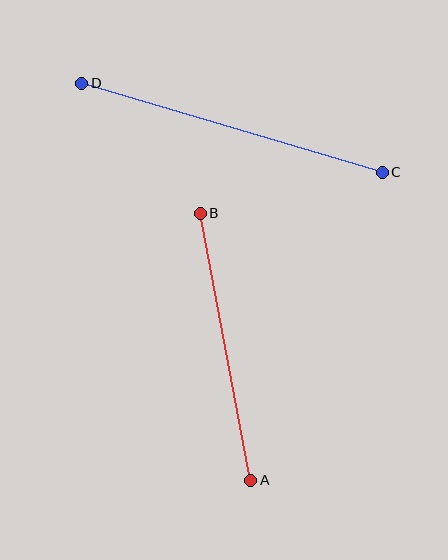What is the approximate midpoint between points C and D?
The midpoint is at approximately (232, 128) pixels.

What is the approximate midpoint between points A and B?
The midpoint is at approximately (226, 347) pixels.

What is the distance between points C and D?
The distance is approximately 313 pixels.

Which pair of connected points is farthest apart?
Points C and D are farthest apart.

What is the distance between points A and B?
The distance is approximately 272 pixels.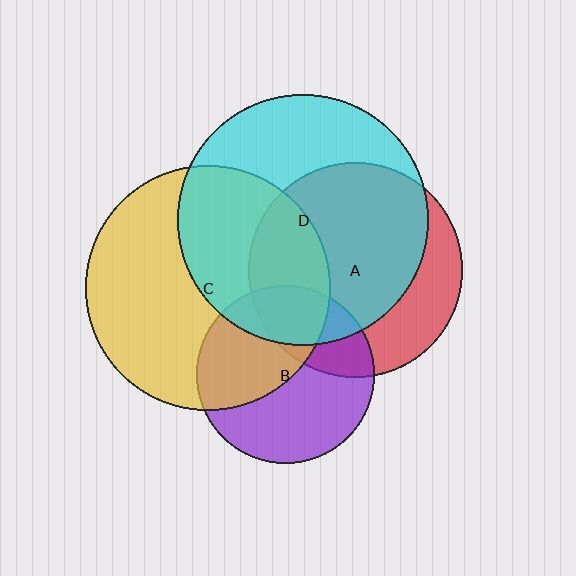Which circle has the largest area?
Circle D (cyan).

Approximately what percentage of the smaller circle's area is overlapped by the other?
Approximately 30%.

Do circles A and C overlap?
Yes.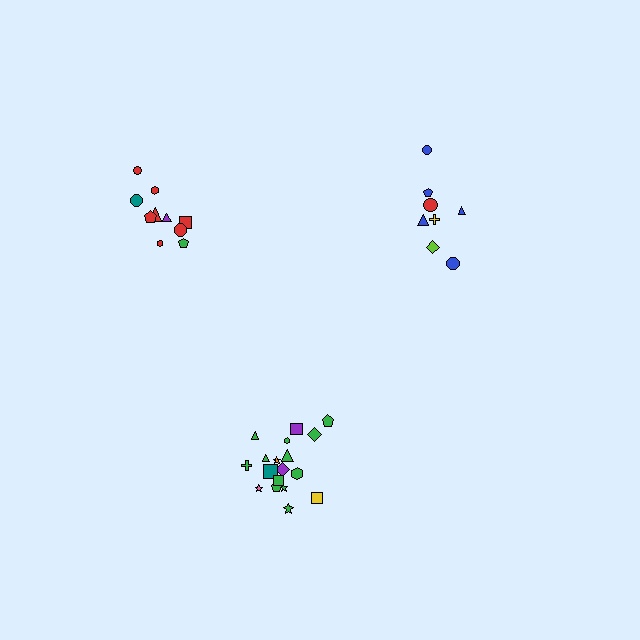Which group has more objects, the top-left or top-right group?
The top-left group.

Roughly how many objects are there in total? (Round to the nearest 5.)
Roughly 35 objects in total.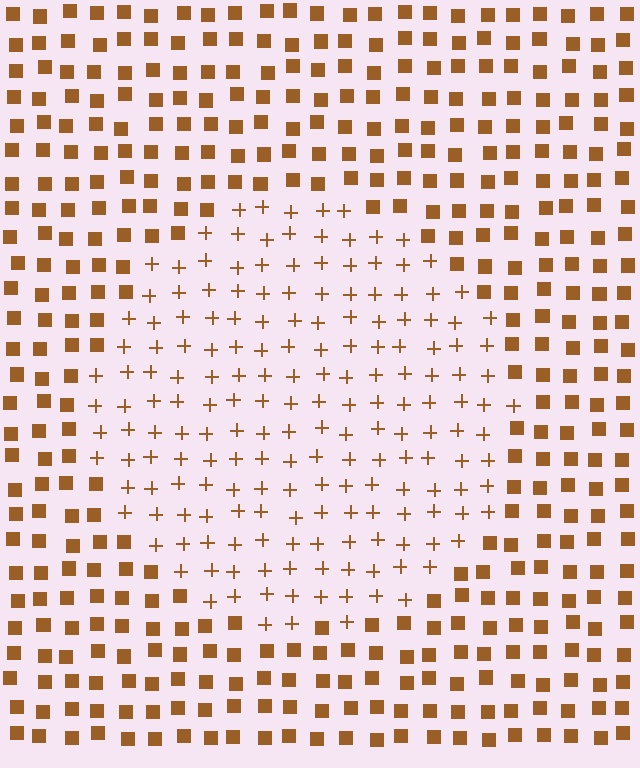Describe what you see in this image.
The image is filled with small brown elements arranged in a uniform grid. A circle-shaped region contains plus signs, while the surrounding area contains squares. The boundary is defined purely by the change in element shape.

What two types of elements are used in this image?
The image uses plus signs inside the circle region and squares outside it.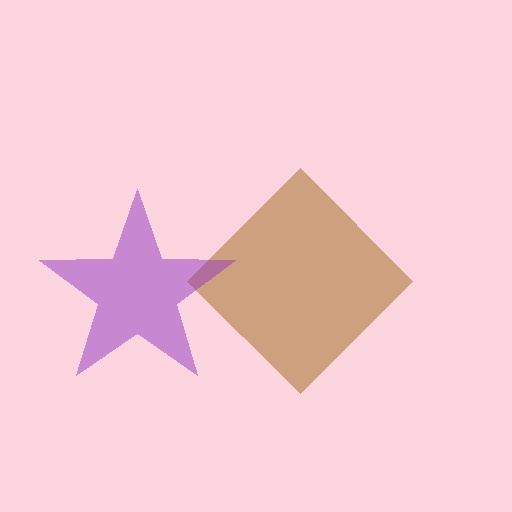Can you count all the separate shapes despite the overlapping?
Yes, there are 2 separate shapes.